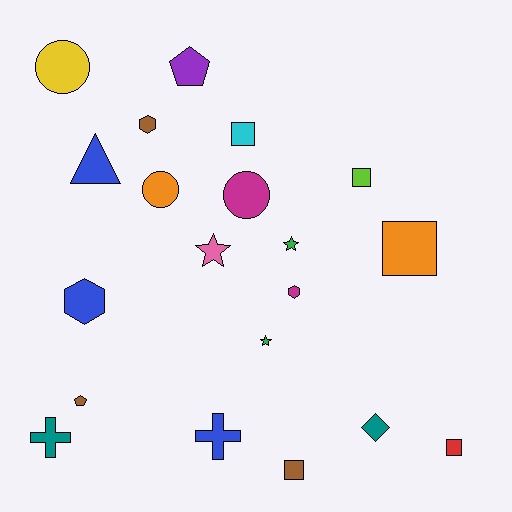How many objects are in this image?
There are 20 objects.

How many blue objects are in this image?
There are 3 blue objects.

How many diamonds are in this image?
There is 1 diamond.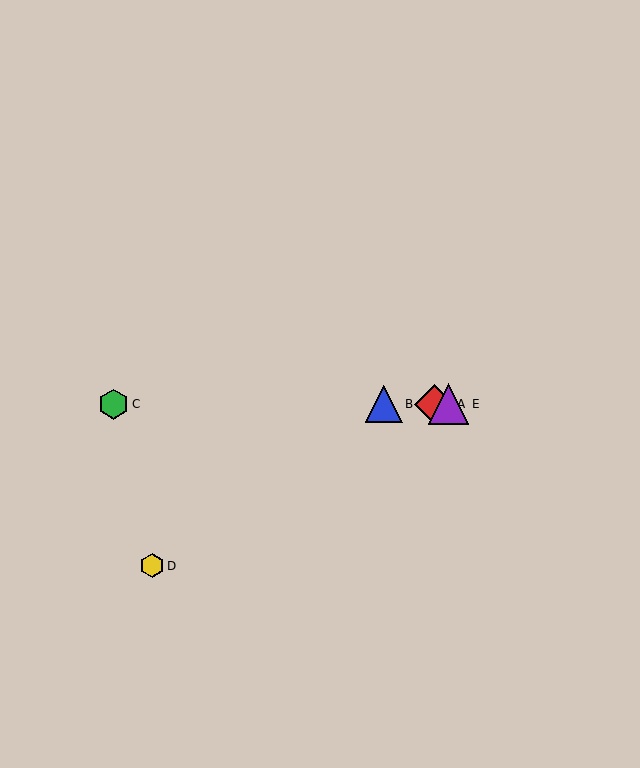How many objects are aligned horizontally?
4 objects (A, B, C, E) are aligned horizontally.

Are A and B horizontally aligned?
Yes, both are at y≈404.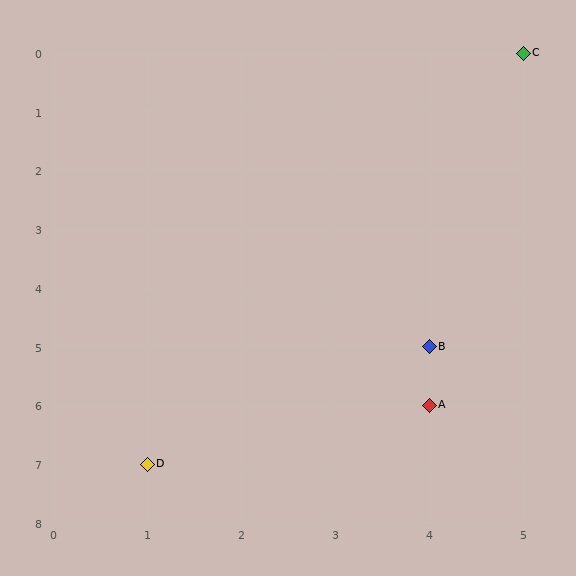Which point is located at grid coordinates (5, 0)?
Point C is at (5, 0).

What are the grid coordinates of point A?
Point A is at grid coordinates (4, 6).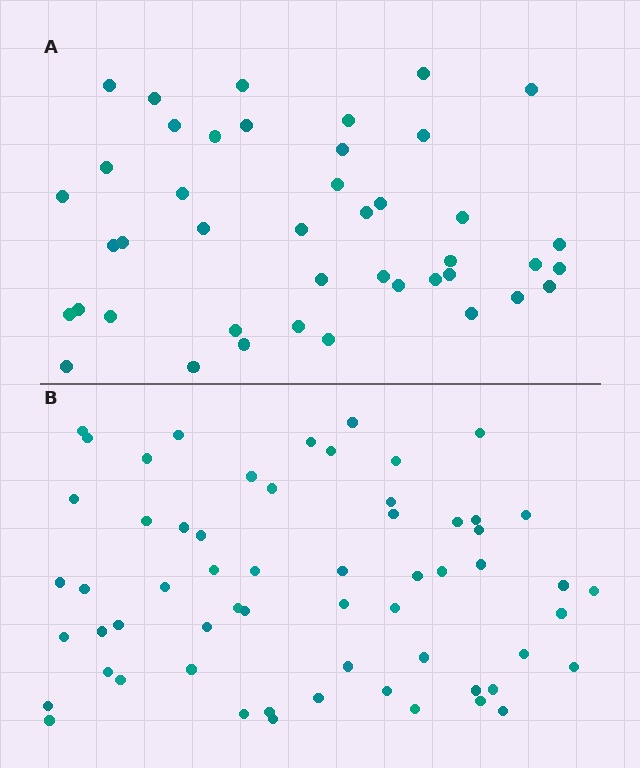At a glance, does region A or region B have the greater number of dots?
Region B (the bottom region) has more dots.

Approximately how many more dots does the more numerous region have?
Region B has approximately 15 more dots than region A.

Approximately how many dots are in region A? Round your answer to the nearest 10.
About 40 dots. (The exact count is 43, which rounds to 40.)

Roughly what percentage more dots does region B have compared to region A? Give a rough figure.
About 40% more.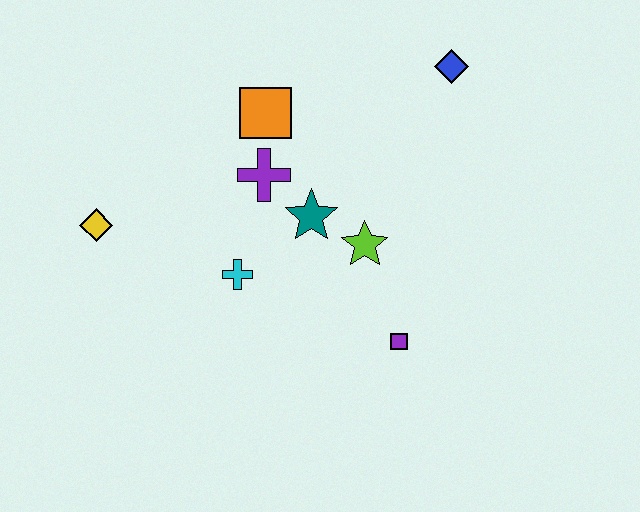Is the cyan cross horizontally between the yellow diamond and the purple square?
Yes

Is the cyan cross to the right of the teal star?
No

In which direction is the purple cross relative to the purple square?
The purple cross is above the purple square.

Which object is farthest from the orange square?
The purple square is farthest from the orange square.